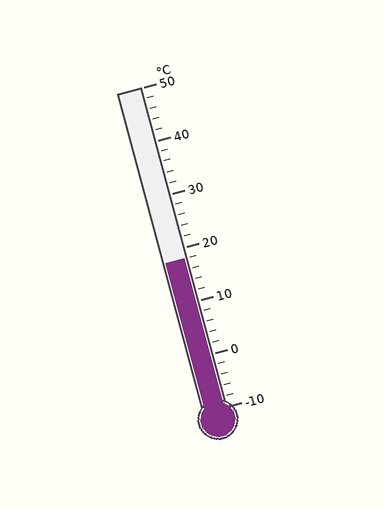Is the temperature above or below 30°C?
The temperature is below 30°C.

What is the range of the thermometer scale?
The thermometer scale ranges from -10°C to 50°C.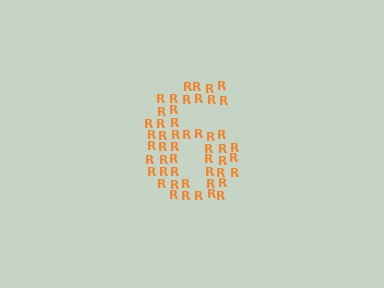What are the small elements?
The small elements are letter R's.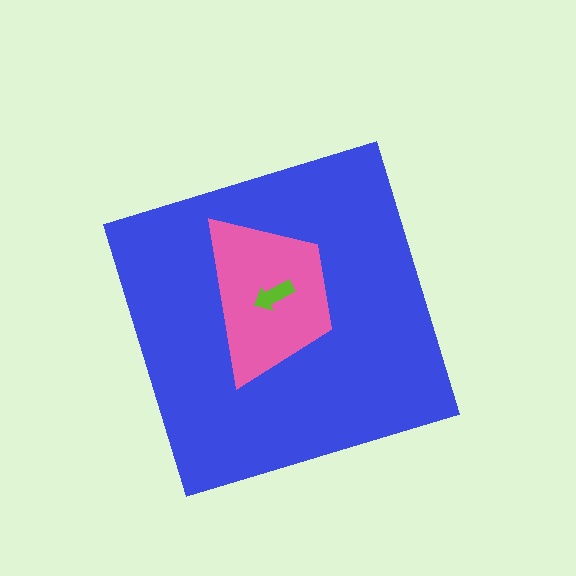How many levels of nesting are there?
3.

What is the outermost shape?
The blue diamond.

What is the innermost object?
The lime arrow.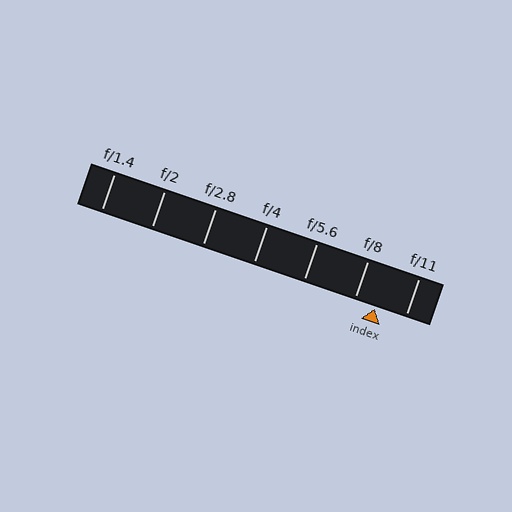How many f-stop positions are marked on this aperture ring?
There are 7 f-stop positions marked.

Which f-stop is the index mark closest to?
The index mark is closest to f/8.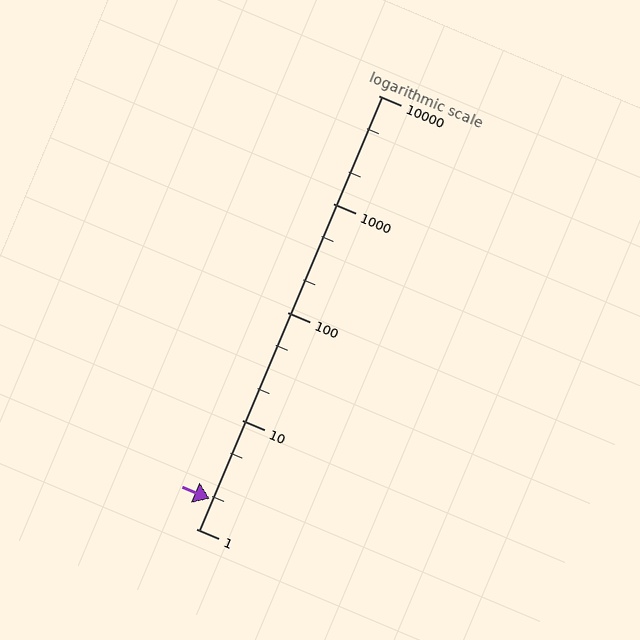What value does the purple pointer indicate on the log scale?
The pointer indicates approximately 1.9.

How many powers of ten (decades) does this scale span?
The scale spans 4 decades, from 1 to 10000.